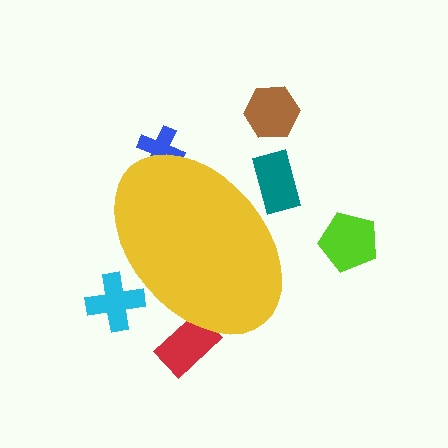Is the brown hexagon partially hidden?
No, the brown hexagon is fully visible.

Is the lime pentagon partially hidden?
No, the lime pentagon is fully visible.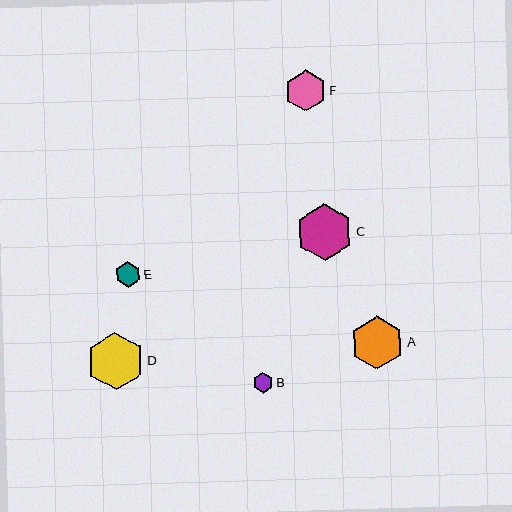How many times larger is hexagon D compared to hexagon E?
Hexagon D is approximately 2.2 times the size of hexagon E.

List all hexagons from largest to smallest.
From largest to smallest: D, C, A, F, E, B.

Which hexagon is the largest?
Hexagon D is the largest with a size of approximately 58 pixels.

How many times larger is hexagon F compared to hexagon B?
Hexagon F is approximately 2.0 times the size of hexagon B.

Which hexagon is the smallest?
Hexagon B is the smallest with a size of approximately 20 pixels.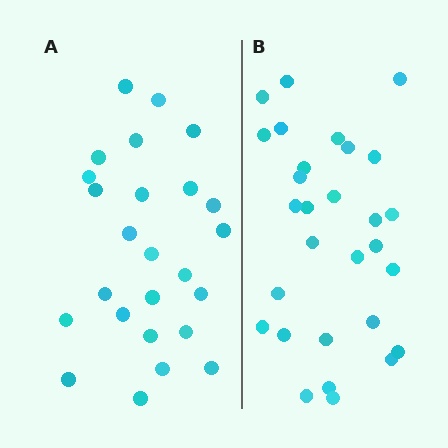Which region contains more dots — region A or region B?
Region B (the right region) has more dots.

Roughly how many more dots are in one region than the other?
Region B has about 4 more dots than region A.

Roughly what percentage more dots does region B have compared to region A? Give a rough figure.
About 15% more.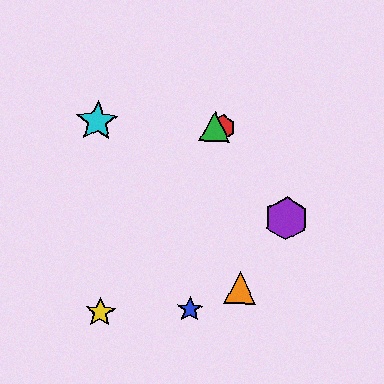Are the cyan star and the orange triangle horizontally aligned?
No, the cyan star is at y≈121 and the orange triangle is at y≈288.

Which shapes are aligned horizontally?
The red hexagon, the green triangle, the cyan star are aligned horizontally.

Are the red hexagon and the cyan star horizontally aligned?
Yes, both are at y≈127.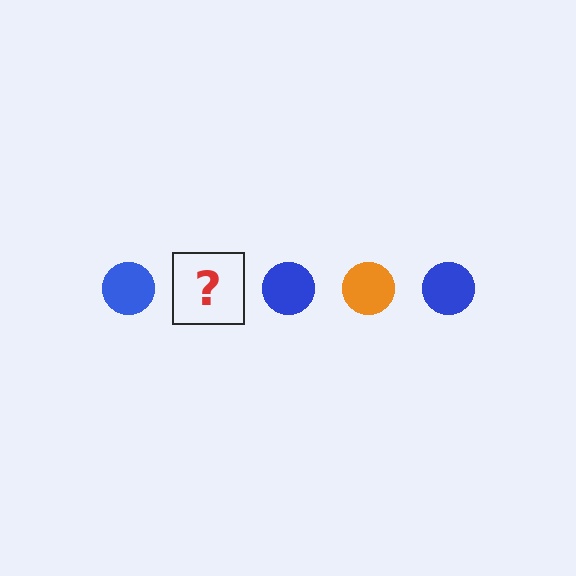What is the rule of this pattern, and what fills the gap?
The rule is that the pattern cycles through blue, orange circles. The gap should be filled with an orange circle.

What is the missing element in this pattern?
The missing element is an orange circle.